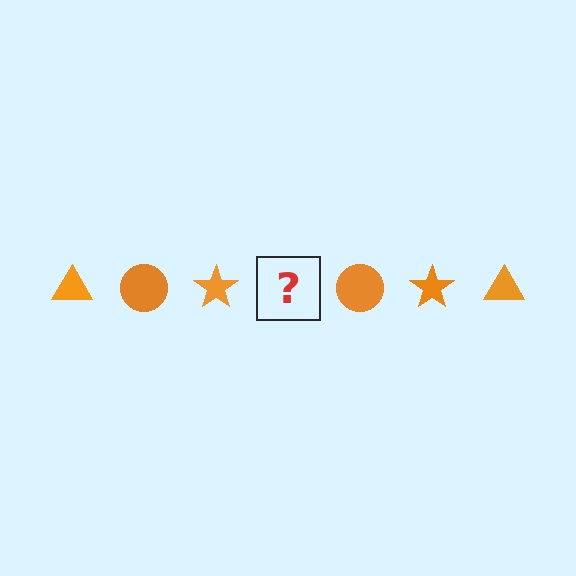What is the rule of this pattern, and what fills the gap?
The rule is that the pattern cycles through triangle, circle, star shapes in orange. The gap should be filled with an orange triangle.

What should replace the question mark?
The question mark should be replaced with an orange triangle.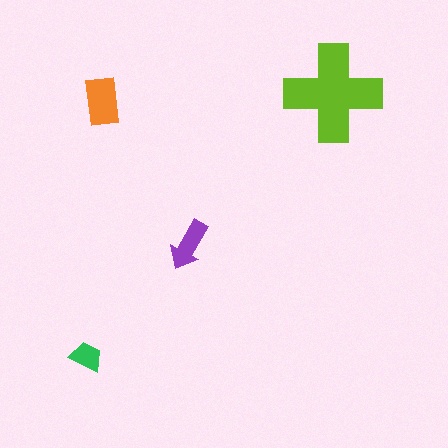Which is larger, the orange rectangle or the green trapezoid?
The orange rectangle.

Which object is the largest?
The lime cross.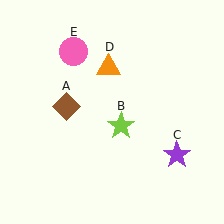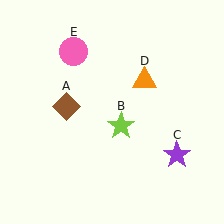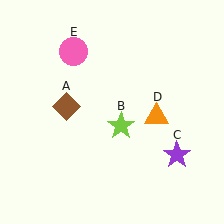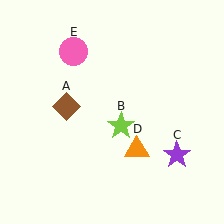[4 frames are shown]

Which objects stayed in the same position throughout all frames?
Brown diamond (object A) and lime star (object B) and purple star (object C) and pink circle (object E) remained stationary.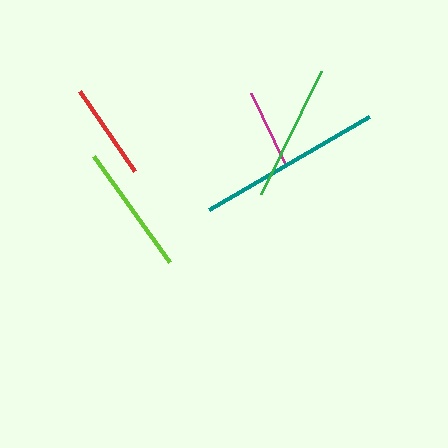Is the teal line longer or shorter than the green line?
The teal line is longer than the green line.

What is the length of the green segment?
The green segment is approximately 137 pixels long.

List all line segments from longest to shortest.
From longest to shortest: teal, green, lime, red, magenta.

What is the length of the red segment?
The red segment is approximately 97 pixels long.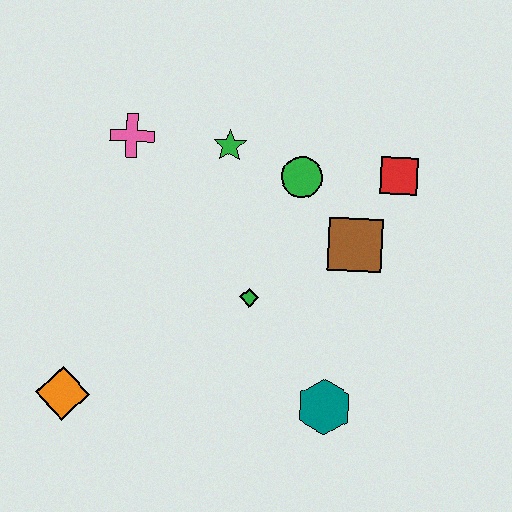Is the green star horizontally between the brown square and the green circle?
No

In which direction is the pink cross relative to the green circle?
The pink cross is to the left of the green circle.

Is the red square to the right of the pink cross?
Yes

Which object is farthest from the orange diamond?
The red square is farthest from the orange diamond.